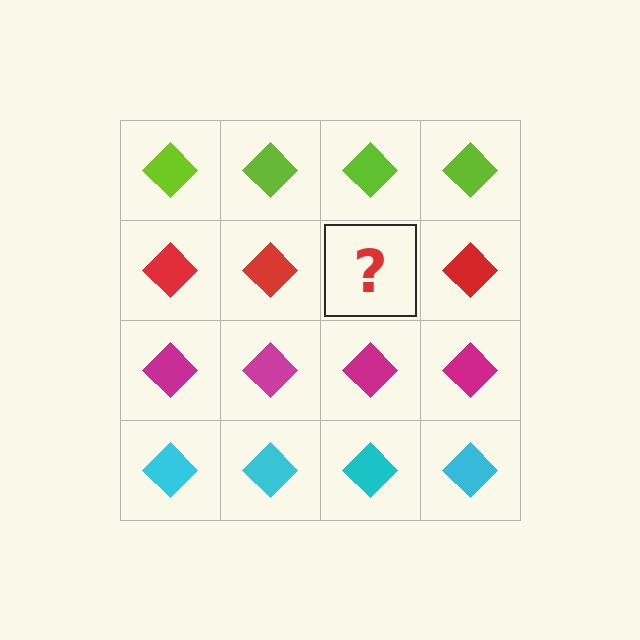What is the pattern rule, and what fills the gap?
The rule is that each row has a consistent color. The gap should be filled with a red diamond.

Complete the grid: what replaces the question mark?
The question mark should be replaced with a red diamond.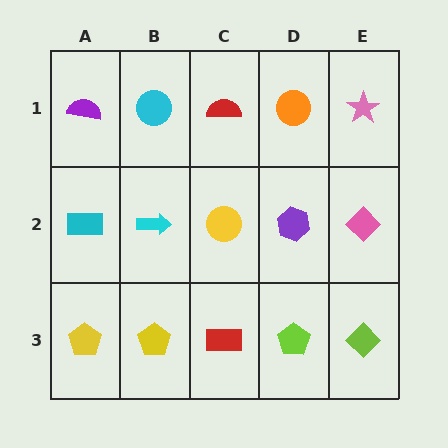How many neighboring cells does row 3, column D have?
3.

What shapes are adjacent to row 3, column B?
A cyan arrow (row 2, column B), a yellow pentagon (row 3, column A), a red rectangle (row 3, column C).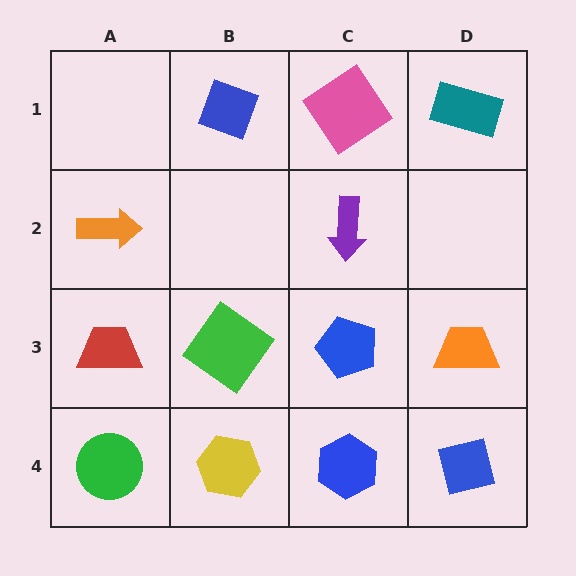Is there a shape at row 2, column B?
No, that cell is empty.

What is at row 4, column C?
A blue hexagon.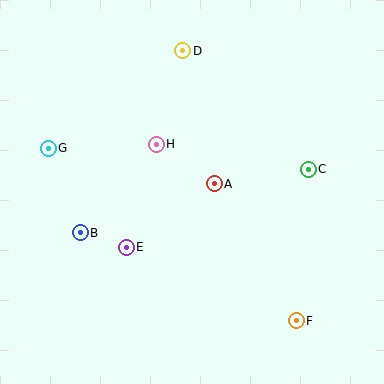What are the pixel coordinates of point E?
Point E is at (126, 247).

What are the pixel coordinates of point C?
Point C is at (308, 170).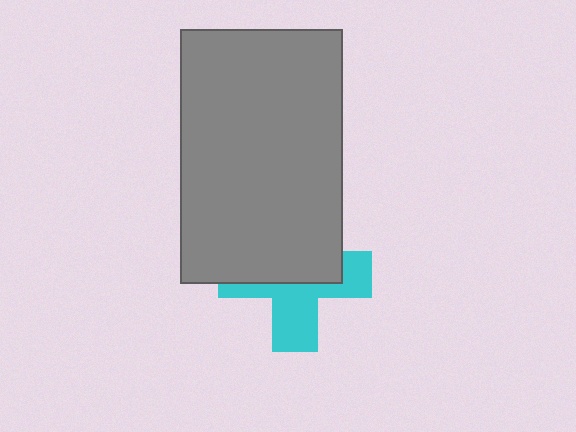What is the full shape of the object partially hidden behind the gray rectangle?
The partially hidden object is a cyan cross.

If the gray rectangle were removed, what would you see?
You would see the complete cyan cross.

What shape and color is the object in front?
The object in front is a gray rectangle.